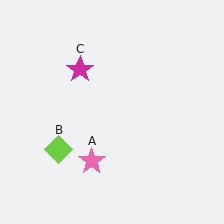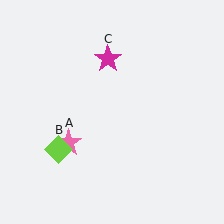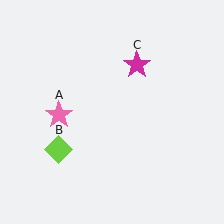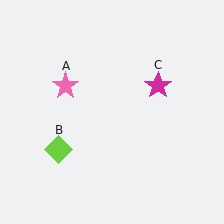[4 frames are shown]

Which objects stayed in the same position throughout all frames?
Lime diamond (object B) remained stationary.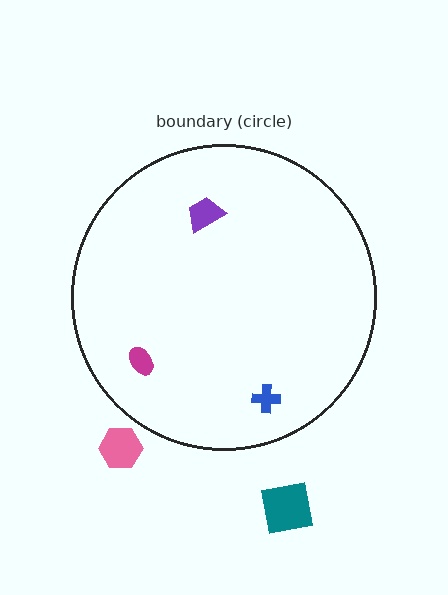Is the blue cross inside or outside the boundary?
Inside.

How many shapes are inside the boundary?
3 inside, 2 outside.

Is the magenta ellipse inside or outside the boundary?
Inside.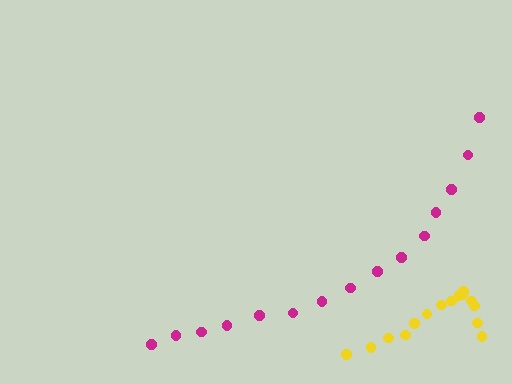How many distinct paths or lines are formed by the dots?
There are 2 distinct paths.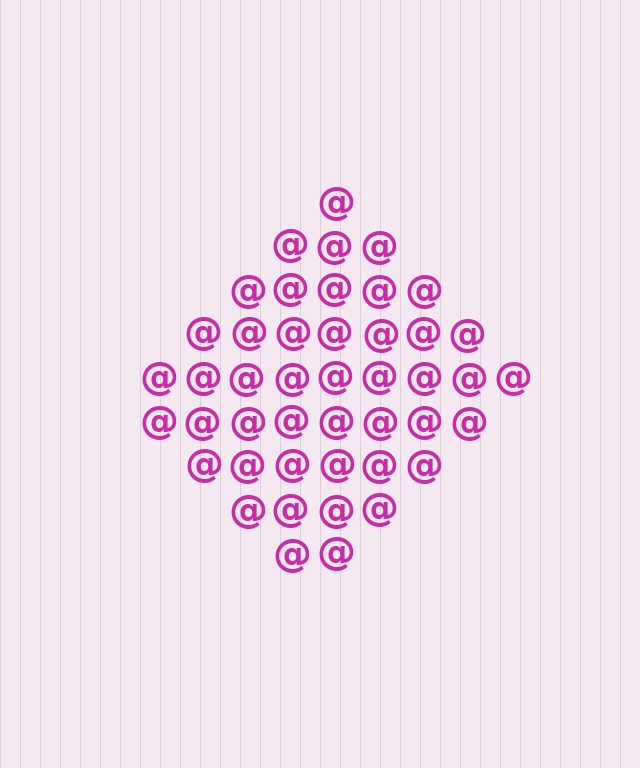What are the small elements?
The small elements are at signs.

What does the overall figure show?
The overall figure shows a diamond.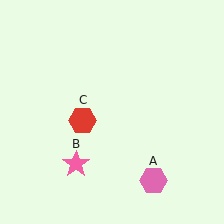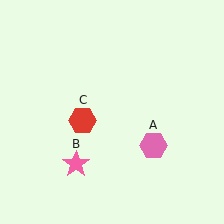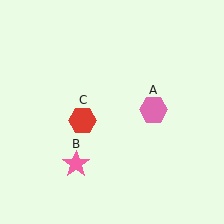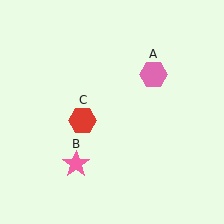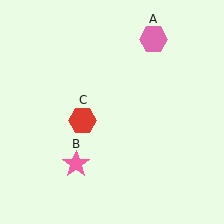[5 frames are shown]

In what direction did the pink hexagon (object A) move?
The pink hexagon (object A) moved up.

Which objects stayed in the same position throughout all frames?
Pink star (object B) and red hexagon (object C) remained stationary.